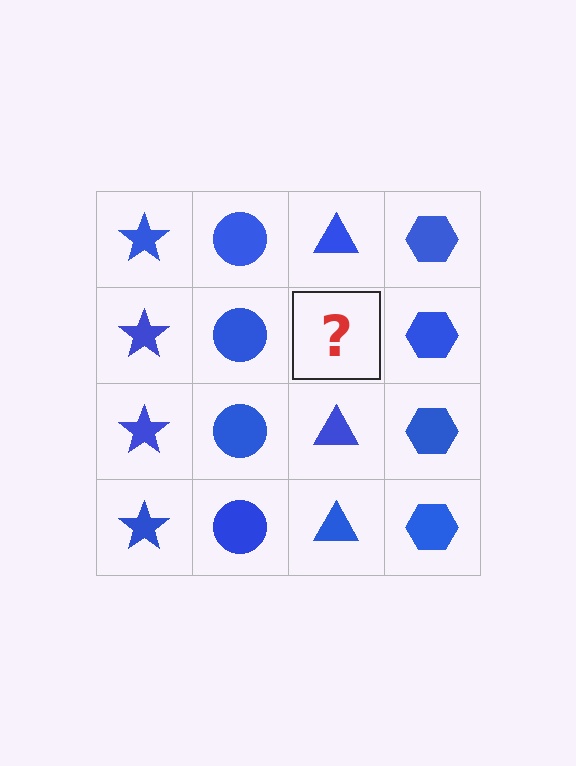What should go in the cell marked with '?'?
The missing cell should contain a blue triangle.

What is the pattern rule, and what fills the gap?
The rule is that each column has a consistent shape. The gap should be filled with a blue triangle.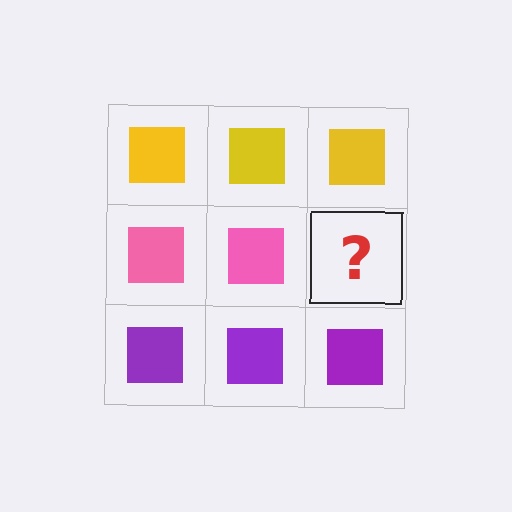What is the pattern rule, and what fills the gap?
The rule is that each row has a consistent color. The gap should be filled with a pink square.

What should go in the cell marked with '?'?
The missing cell should contain a pink square.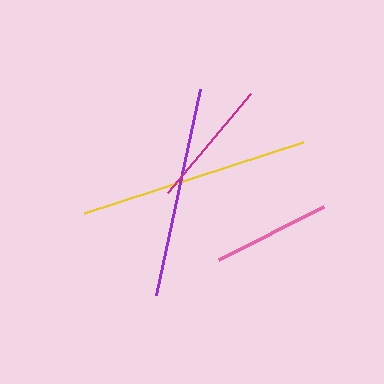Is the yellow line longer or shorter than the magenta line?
The yellow line is longer than the magenta line.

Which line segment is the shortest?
The pink line is the shortest at approximately 118 pixels.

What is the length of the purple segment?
The purple segment is approximately 211 pixels long.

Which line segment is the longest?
The yellow line is the longest at approximately 230 pixels.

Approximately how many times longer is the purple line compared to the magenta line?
The purple line is approximately 1.6 times the length of the magenta line.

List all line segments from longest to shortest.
From longest to shortest: yellow, purple, magenta, pink.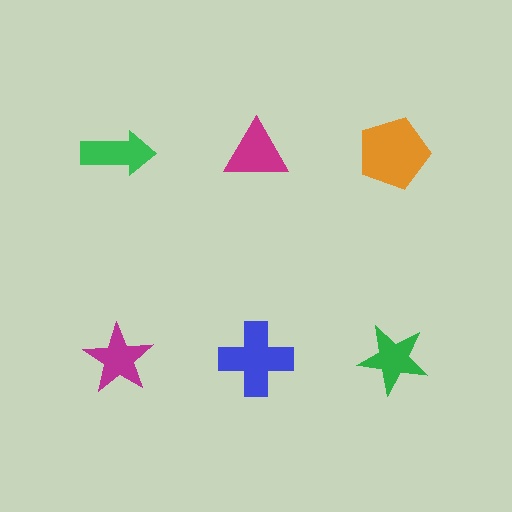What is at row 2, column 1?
A magenta star.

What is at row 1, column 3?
An orange pentagon.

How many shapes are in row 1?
3 shapes.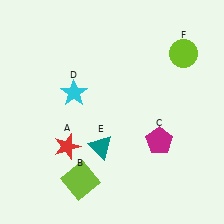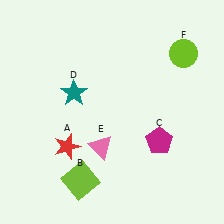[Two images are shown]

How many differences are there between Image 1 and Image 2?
There are 2 differences between the two images.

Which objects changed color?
D changed from cyan to teal. E changed from teal to pink.